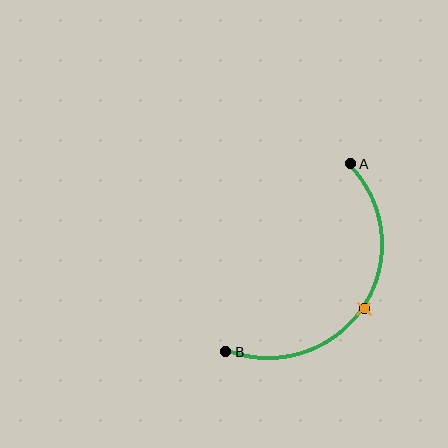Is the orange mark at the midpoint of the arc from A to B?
Yes. The orange mark lies on the arc at equal arc-length from both A and B — it is the arc midpoint.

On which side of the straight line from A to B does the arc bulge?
The arc bulges to the right of the straight line connecting A and B.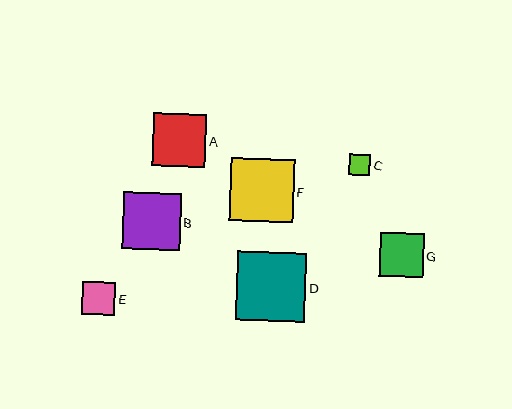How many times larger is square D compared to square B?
Square D is approximately 1.2 times the size of square B.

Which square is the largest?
Square D is the largest with a size of approximately 69 pixels.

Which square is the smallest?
Square C is the smallest with a size of approximately 21 pixels.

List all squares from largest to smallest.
From largest to smallest: D, F, B, A, G, E, C.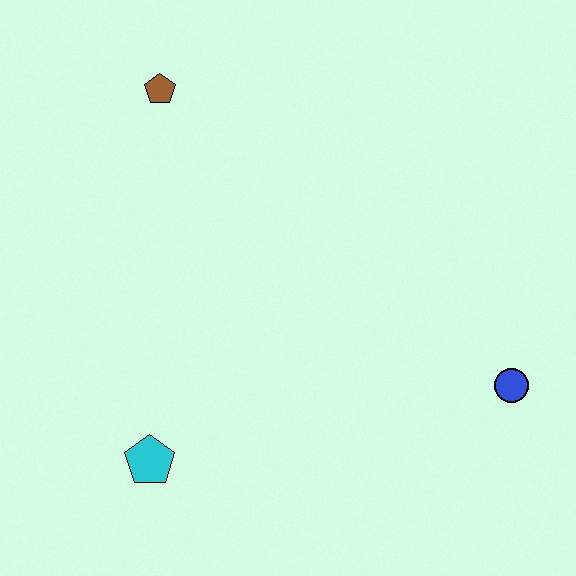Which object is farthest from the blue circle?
The brown pentagon is farthest from the blue circle.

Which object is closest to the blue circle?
The cyan pentagon is closest to the blue circle.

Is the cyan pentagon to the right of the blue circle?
No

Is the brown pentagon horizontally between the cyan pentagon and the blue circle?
Yes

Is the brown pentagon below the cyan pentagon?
No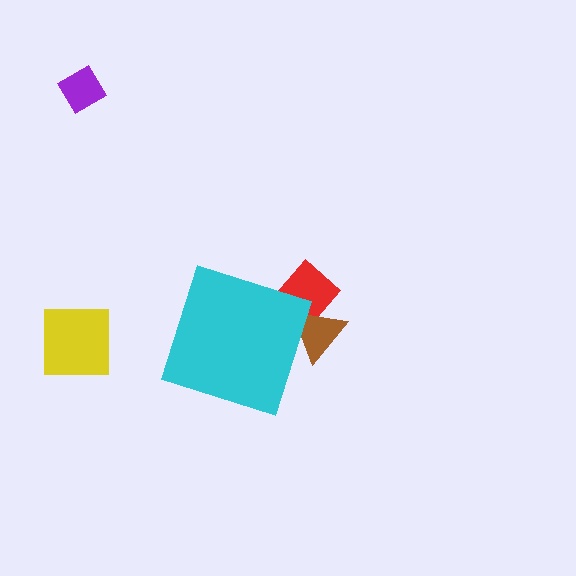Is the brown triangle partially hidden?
Yes, the brown triangle is partially hidden behind the cyan diamond.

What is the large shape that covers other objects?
A cyan diamond.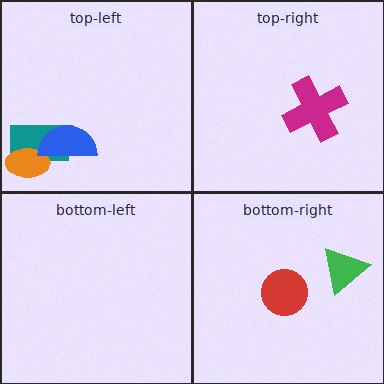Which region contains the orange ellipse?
The top-left region.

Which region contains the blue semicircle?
The top-left region.